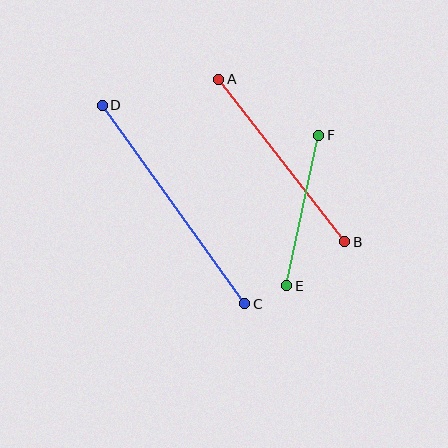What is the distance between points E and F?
The distance is approximately 154 pixels.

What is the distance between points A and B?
The distance is approximately 206 pixels.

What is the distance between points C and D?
The distance is approximately 244 pixels.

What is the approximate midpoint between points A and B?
The midpoint is at approximately (282, 161) pixels.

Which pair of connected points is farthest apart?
Points C and D are farthest apart.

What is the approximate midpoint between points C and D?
The midpoint is at approximately (173, 205) pixels.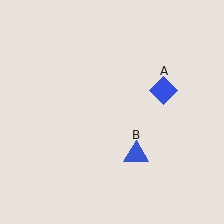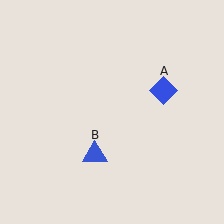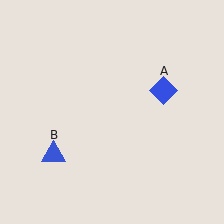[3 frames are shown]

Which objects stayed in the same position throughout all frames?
Blue diamond (object A) remained stationary.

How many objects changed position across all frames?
1 object changed position: blue triangle (object B).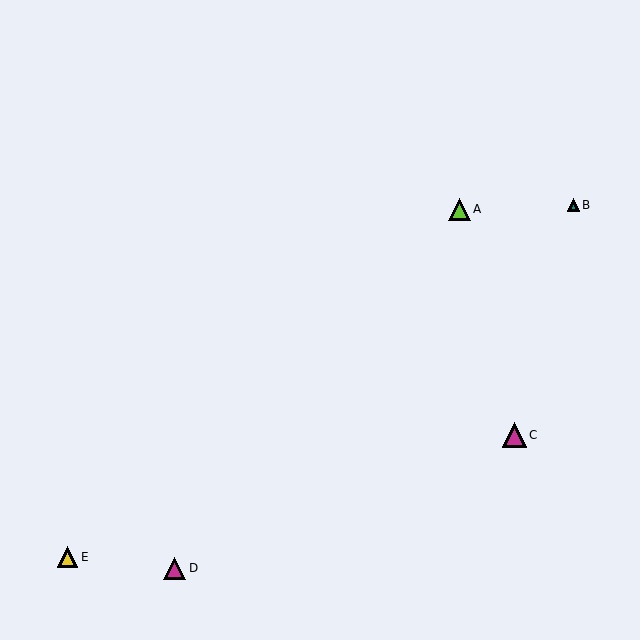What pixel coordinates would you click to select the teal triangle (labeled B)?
Click at (573, 205) to select the teal triangle B.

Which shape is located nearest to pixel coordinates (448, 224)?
The lime triangle (labeled A) at (459, 209) is nearest to that location.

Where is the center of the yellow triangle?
The center of the yellow triangle is at (67, 557).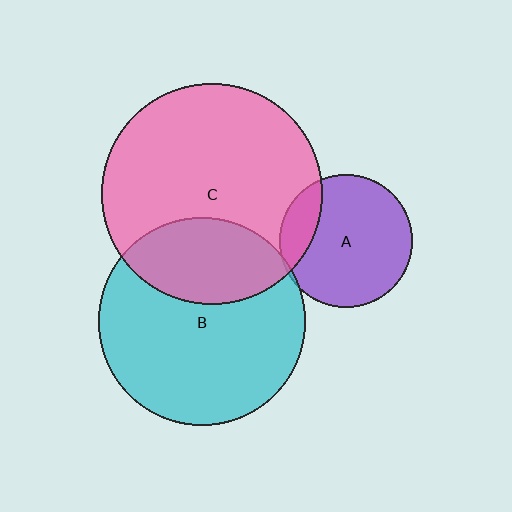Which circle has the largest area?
Circle C (pink).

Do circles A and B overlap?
Yes.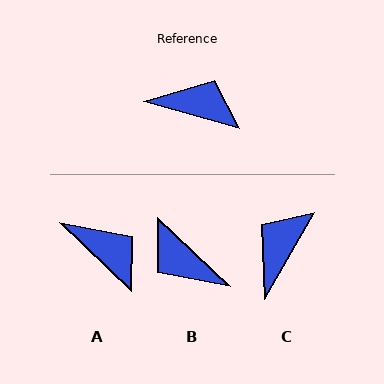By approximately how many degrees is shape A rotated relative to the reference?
Approximately 28 degrees clockwise.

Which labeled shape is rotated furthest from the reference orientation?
B, about 152 degrees away.